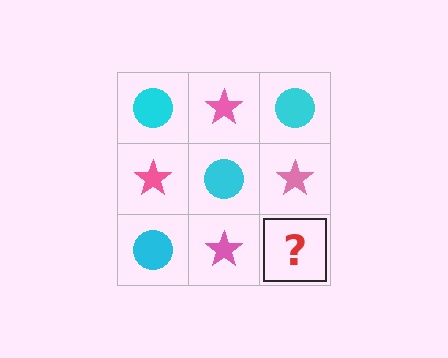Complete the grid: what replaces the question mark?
The question mark should be replaced with a cyan circle.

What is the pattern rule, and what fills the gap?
The rule is that it alternates cyan circle and pink star in a checkerboard pattern. The gap should be filled with a cyan circle.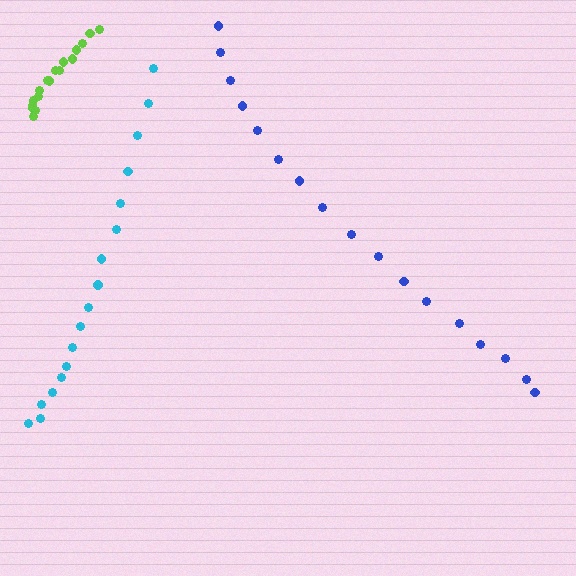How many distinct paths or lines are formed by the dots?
There are 3 distinct paths.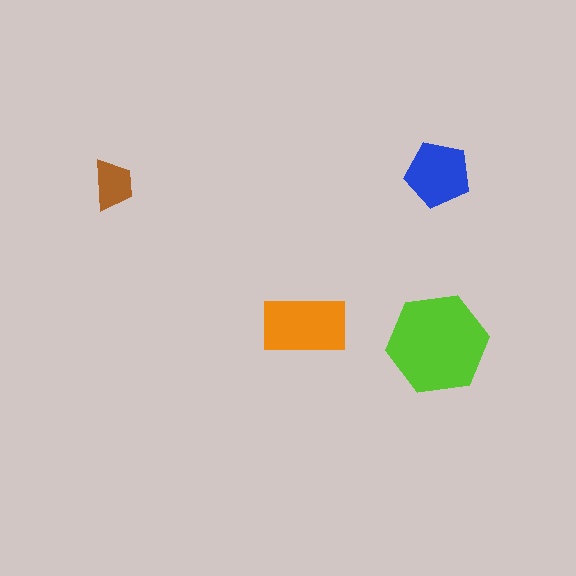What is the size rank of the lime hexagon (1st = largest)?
1st.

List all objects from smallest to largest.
The brown trapezoid, the blue pentagon, the orange rectangle, the lime hexagon.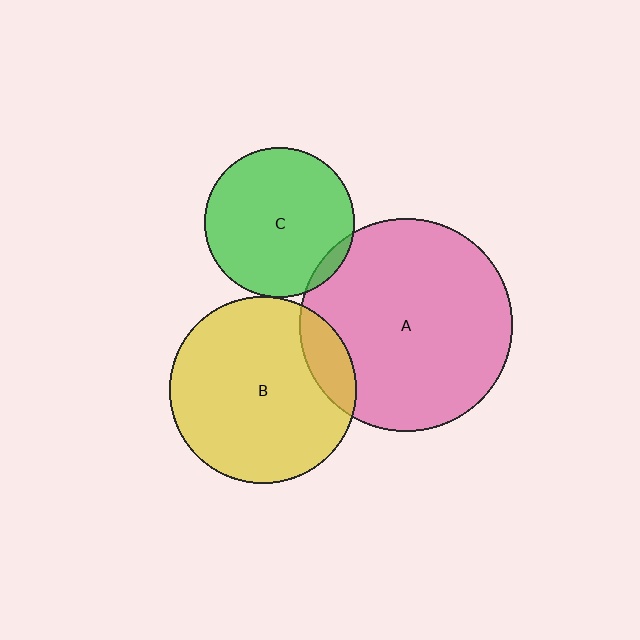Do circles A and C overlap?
Yes.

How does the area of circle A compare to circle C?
Approximately 2.0 times.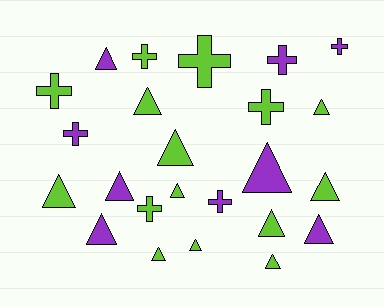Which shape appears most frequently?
Triangle, with 15 objects.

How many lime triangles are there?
There are 10 lime triangles.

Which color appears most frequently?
Lime, with 15 objects.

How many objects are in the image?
There are 24 objects.